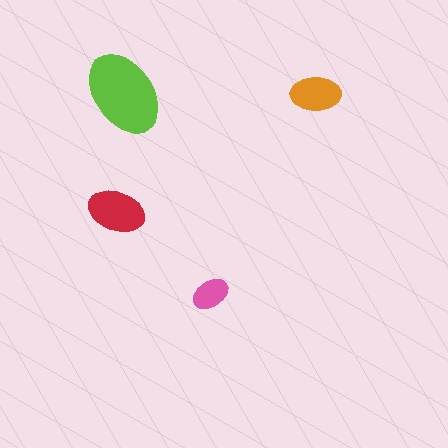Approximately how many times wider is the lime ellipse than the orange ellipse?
About 1.5 times wider.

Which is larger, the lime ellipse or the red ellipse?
The lime one.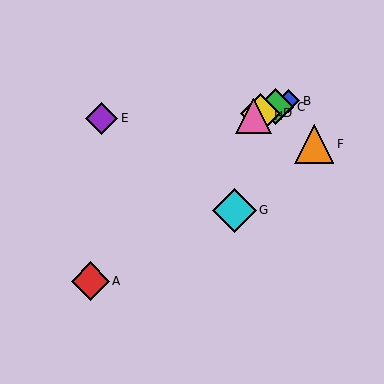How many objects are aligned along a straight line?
4 objects (B, C, D, H) are aligned along a straight line.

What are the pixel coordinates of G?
Object G is at (235, 210).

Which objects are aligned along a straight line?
Objects B, C, D, H are aligned along a straight line.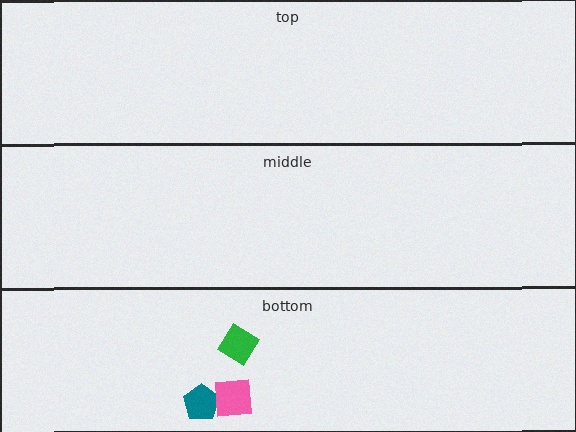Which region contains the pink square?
The bottom region.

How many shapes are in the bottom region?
3.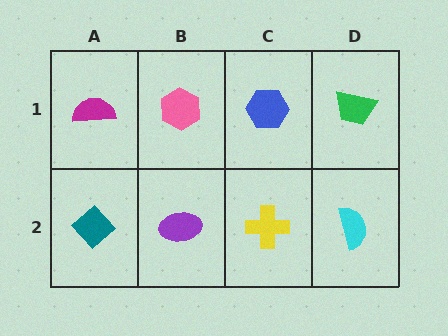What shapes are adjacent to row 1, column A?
A teal diamond (row 2, column A), a pink hexagon (row 1, column B).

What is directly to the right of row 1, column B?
A blue hexagon.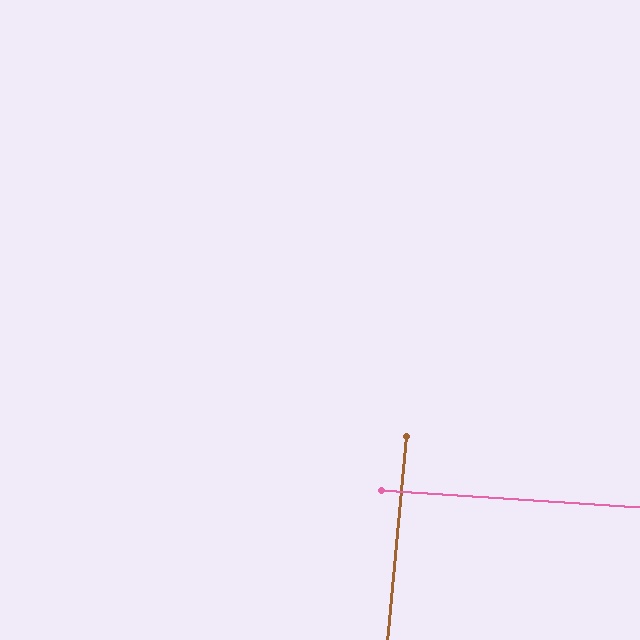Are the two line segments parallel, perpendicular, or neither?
Perpendicular — they meet at approximately 88°.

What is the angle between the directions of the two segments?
Approximately 88 degrees.